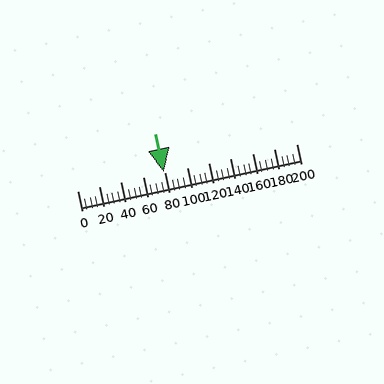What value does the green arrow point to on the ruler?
The green arrow points to approximately 79.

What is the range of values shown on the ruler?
The ruler shows values from 0 to 200.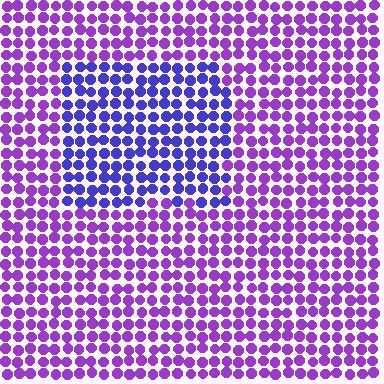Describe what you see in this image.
The image is filled with small purple elements in a uniform arrangement. A rectangle-shaped region is visible where the elements are tinted to a slightly different hue, forming a subtle color boundary.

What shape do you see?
I see a rectangle.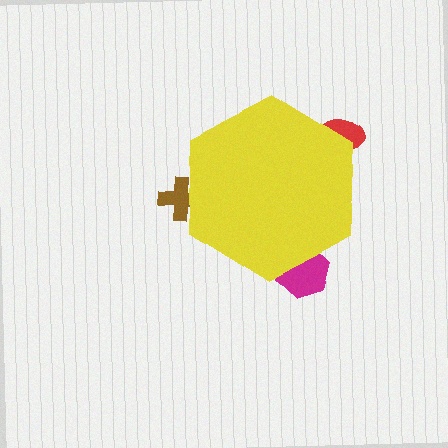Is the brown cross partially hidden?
Yes, the brown cross is partially hidden behind the yellow hexagon.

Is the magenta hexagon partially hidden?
Yes, the magenta hexagon is partially hidden behind the yellow hexagon.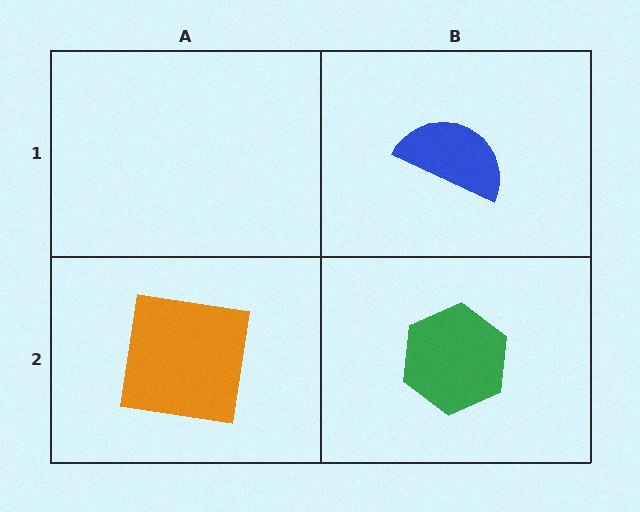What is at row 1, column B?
A blue semicircle.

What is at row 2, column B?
A green hexagon.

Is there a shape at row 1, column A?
No, that cell is empty.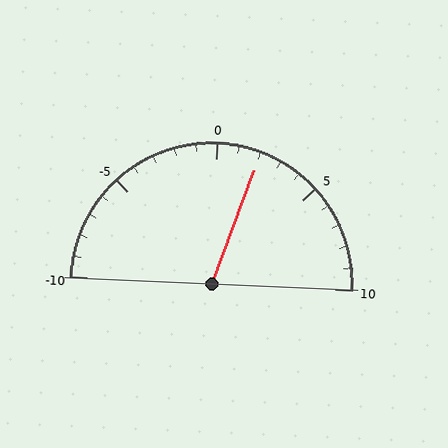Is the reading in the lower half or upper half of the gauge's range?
The reading is in the upper half of the range (-10 to 10).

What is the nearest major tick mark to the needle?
The nearest major tick mark is 0.